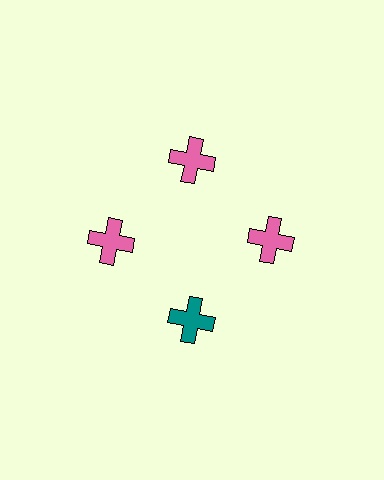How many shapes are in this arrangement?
There are 4 shapes arranged in a ring pattern.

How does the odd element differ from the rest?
It has a different color: teal instead of pink.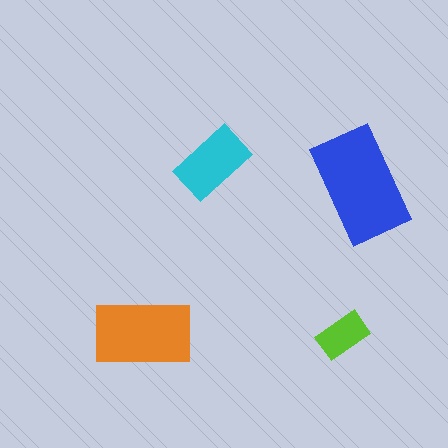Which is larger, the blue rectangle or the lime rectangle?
The blue one.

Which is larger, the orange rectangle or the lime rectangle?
The orange one.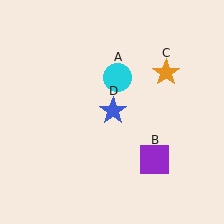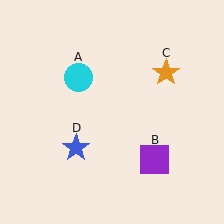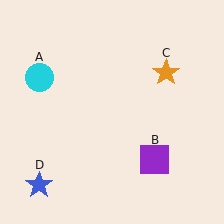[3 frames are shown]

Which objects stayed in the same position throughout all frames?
Purple square (object B) and orange star (object C) remained stationary.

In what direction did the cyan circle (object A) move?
The cyan circle (object A) moved left.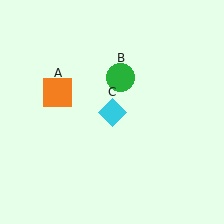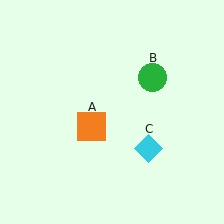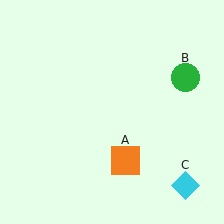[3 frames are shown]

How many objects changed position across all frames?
3 objects changed position: orange square (object A), green circle (object B), cyan diamond (object C).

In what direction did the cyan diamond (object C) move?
The cyan diamond (object C) moved down and to the right.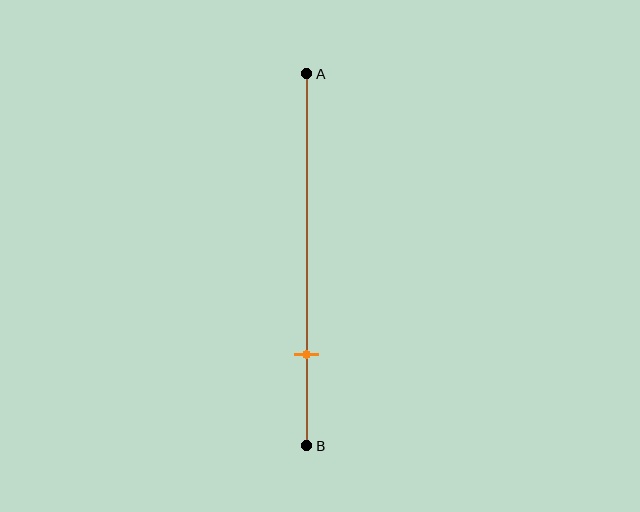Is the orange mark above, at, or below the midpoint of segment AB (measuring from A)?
The orange mark is below the midpoint of segment AB.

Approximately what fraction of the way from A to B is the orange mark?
The orange mark is approximately 75% of the way from A to B.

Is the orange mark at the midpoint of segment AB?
No, the mark is at about 75% from A, not at the 50% midpoint.